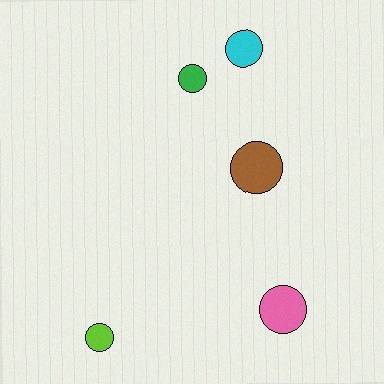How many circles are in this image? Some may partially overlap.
There are 5 circles.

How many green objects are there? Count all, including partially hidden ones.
There is 1 green object.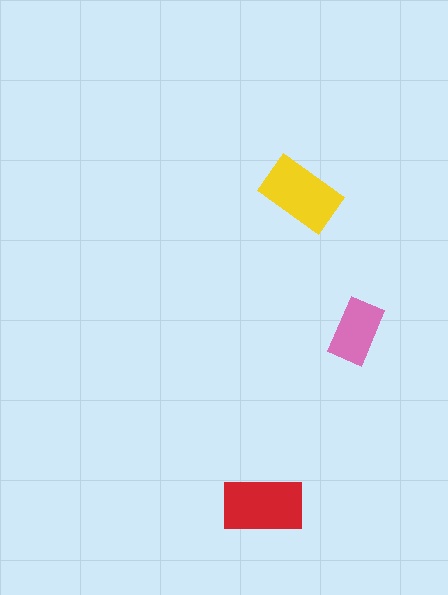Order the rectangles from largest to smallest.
the red one, the yellow one, the pink one.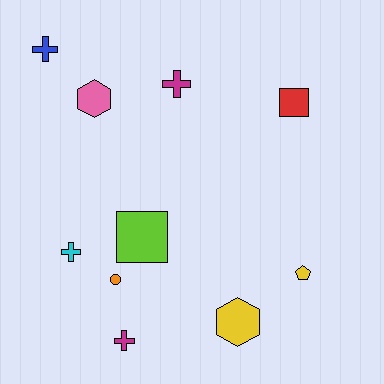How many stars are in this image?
There are no stars.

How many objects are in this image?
There are 10 objects.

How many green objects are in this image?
There are no green objects.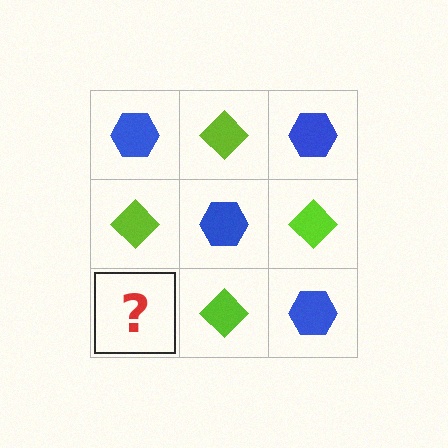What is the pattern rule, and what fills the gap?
The rule is that it alternates blue hexagon and lime diamond in a checkerboard pattern. The gap should be filled with a blue hexagon.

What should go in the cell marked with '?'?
The missing cell should contain a blue hexagon.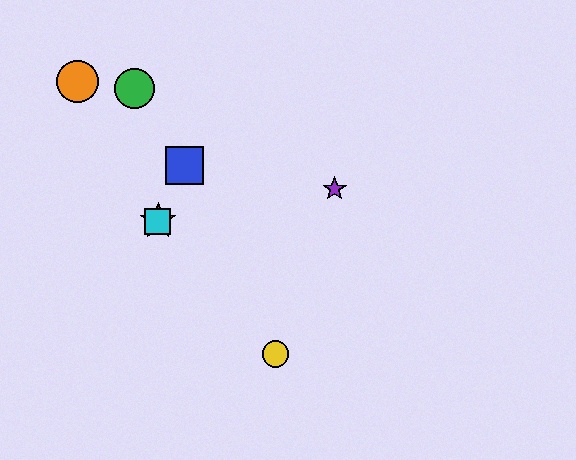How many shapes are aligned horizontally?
2 shapes (the red star, the cyan square) are aligned horizontally.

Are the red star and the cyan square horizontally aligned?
Yes, both are at y≈221.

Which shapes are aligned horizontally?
The red star, the cyan square are aligned horizontally.